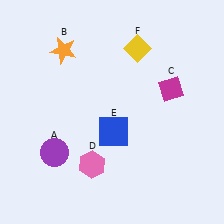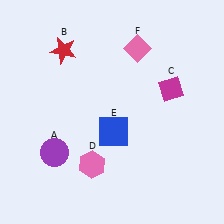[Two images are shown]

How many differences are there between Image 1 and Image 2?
There are 2 differences between the two images.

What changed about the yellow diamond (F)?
In Image 1, F is yellow. In Image 2, it changed to pink.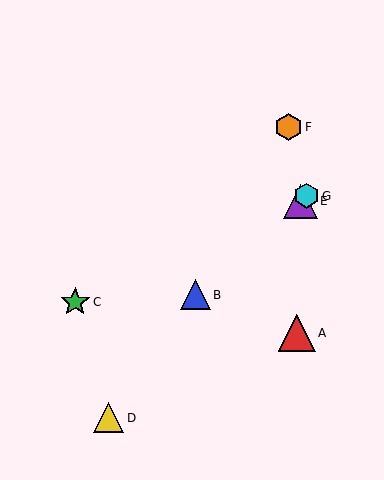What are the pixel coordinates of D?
Object D is at (109, 418).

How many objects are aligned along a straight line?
3 objects (B, E, G) are aligned along a straight line.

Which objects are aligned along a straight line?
Objects B, E, G are aligned along a straight line.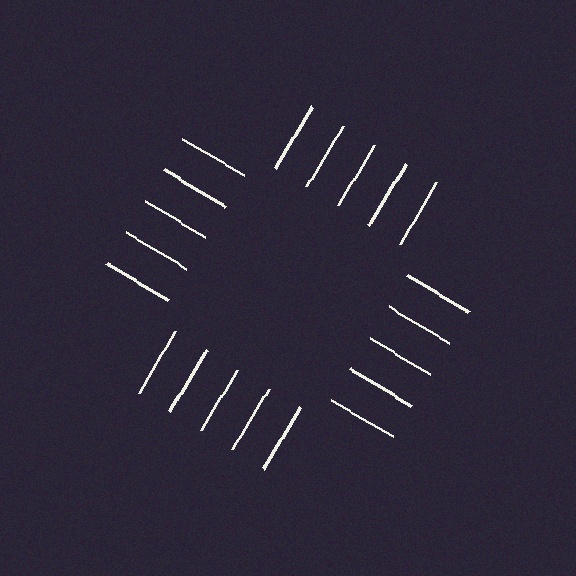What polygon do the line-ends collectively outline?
An illusory square — the line segments terminate on its edges but no continuous stroke is drawn.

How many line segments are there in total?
20 — 5 along each of the 4 edges.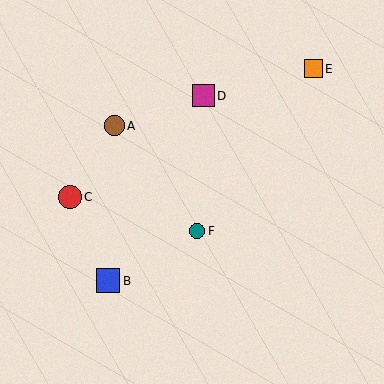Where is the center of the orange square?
The center of the orange square is at (313, 69).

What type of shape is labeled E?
Shape E is an orange square.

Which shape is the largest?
The blue square (labeled B) is the largest.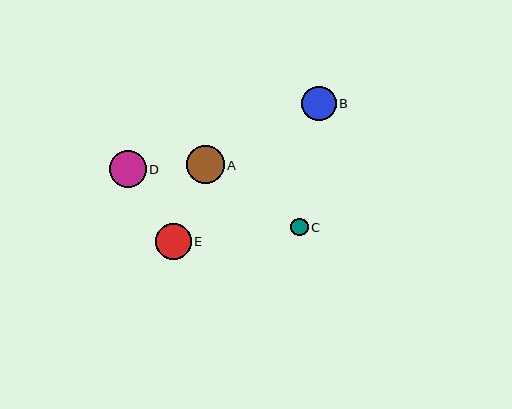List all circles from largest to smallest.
From largest to smallest: A, D, E, B, C.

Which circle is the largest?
Circle A is the largest with a size of approximately 38 pixels.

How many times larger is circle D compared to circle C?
Circle D is approximately 2.1 times the size of circle C.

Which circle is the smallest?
Circle C is the smallest with a size of approximately 18 pixels.